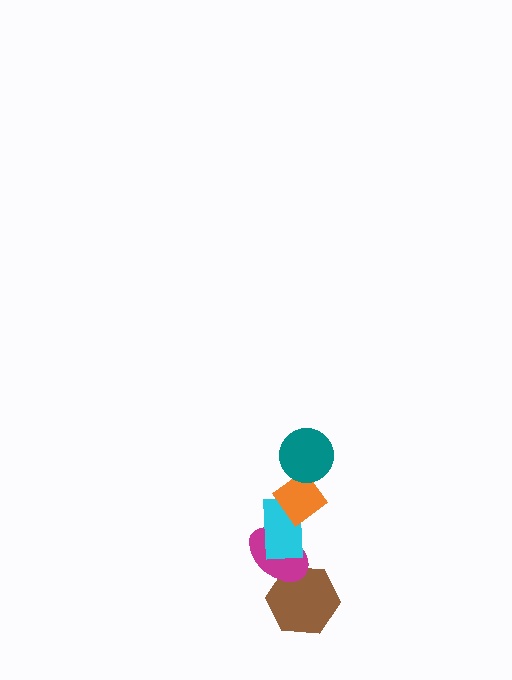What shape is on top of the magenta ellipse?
The cyan rectangle is on top of the magenta ellipse.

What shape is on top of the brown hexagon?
The magenta ellipse is on top of the brown hexagon.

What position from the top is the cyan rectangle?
The cyan rectangle is 3rd from the top.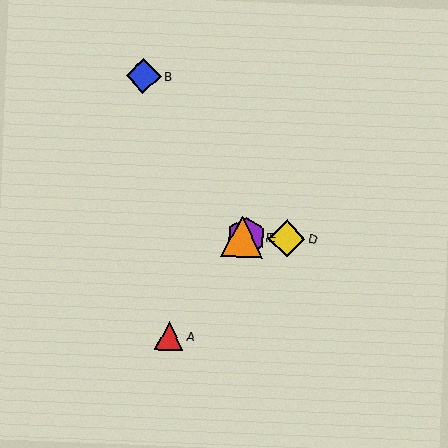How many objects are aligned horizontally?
4 objects (C, D, E, F) are aligned horizontally.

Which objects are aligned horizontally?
Objects C, D, E, F are aligned horizontally.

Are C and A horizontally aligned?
No, C is at y≈237 and A is at y≈336.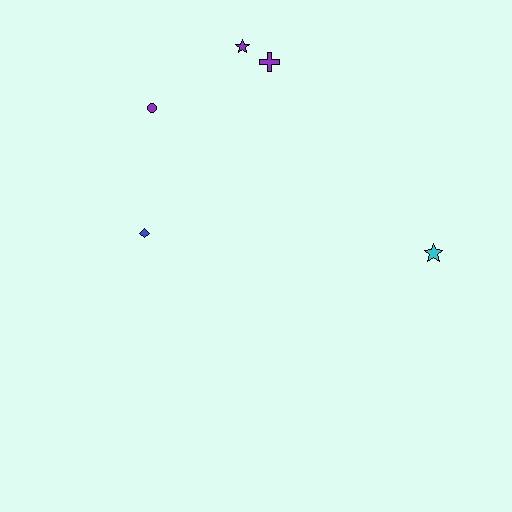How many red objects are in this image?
There are no red objects.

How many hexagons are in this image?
There are no hexagons.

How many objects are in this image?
There are 5 objects.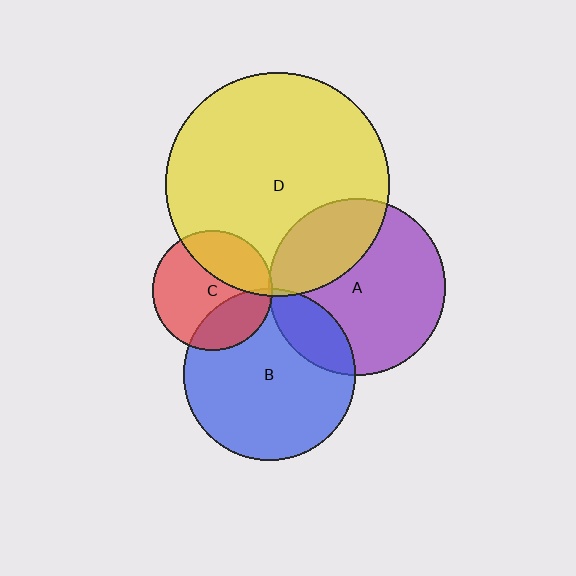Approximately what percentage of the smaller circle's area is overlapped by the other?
Approximately 20%.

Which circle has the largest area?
Circle D (yellow).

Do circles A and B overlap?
Yes.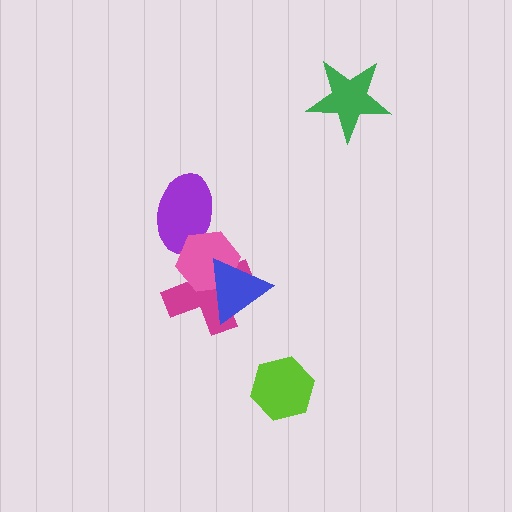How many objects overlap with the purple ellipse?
1 object overlaps with the purple ellipse.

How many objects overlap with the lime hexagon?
0 objects overlap with the lime hexagon.